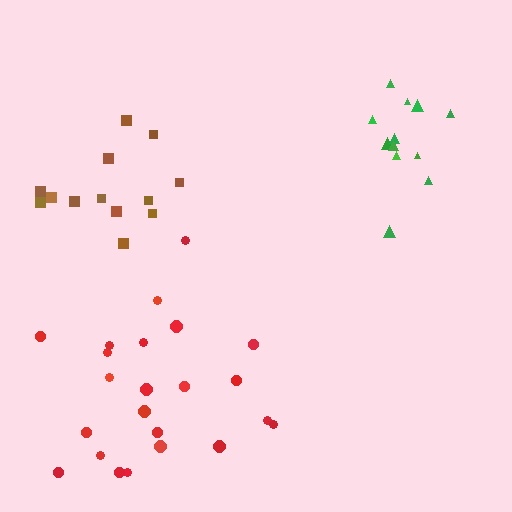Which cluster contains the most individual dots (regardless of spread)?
Red (23).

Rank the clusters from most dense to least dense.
green, brown, red.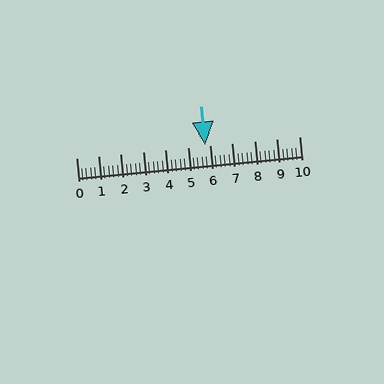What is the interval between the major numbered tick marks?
The major tick marks are spaced 1 units apart.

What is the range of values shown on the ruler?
The ruler shows values from 0 to 10.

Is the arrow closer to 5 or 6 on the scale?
The arrow is closer to 6.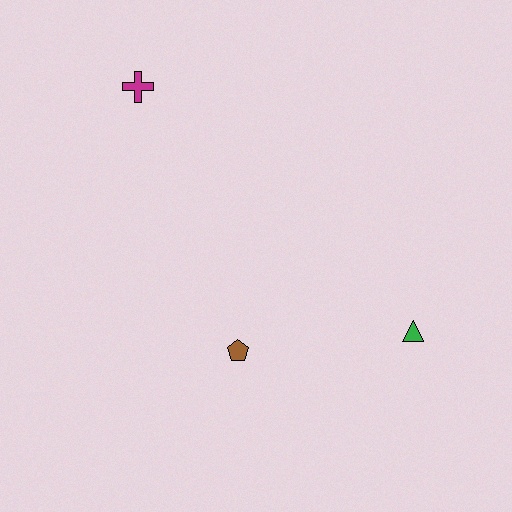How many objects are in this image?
There are 3 objects.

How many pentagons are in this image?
There is 1 pentagon.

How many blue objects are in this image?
There are no blue objects.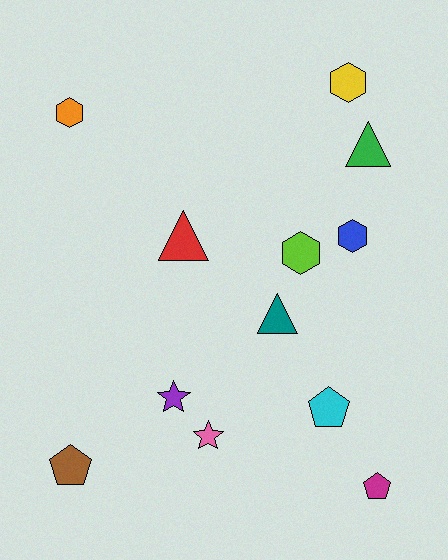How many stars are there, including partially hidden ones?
There are 2 stars.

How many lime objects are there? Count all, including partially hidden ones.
There is 1 lime object.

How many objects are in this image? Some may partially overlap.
There are 12 objects.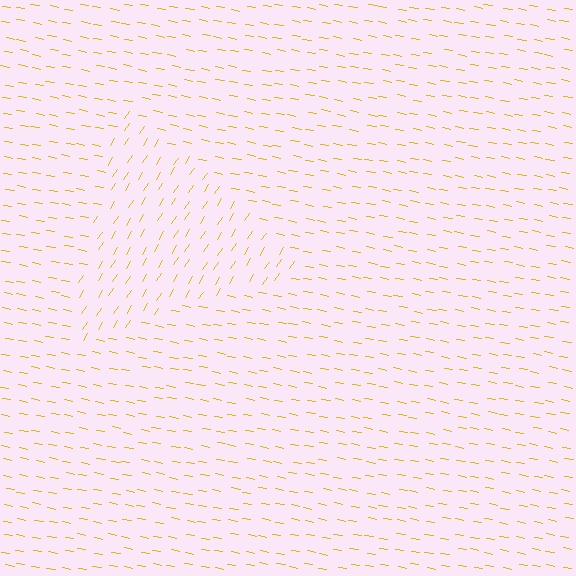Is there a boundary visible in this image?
Yes, there is a texture boundary formed by a change in line orientation.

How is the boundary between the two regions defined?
The boundary is defined purely by a change in line orientation (approximately 67 degrees difference). All lines are the same color and thickness.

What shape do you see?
I see a triangle.